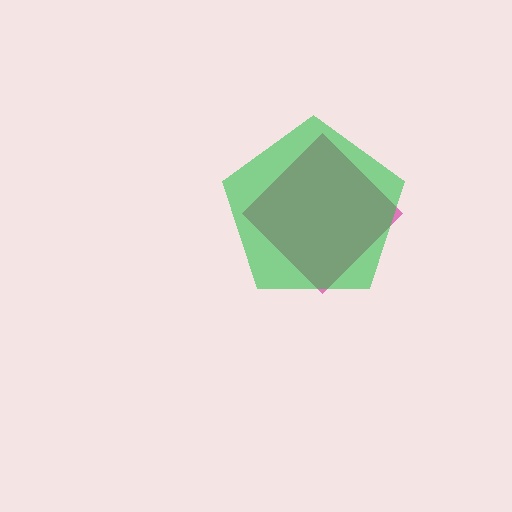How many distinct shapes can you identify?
There are 2 distinct shapes: a magenta diamond, a green pentagon.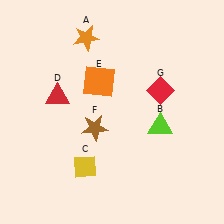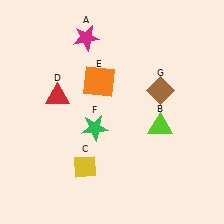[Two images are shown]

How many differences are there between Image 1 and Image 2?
There are 3 differences between the two images.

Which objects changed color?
A changed from orange to magenta. F changed from brown to green. G changed from red to brown.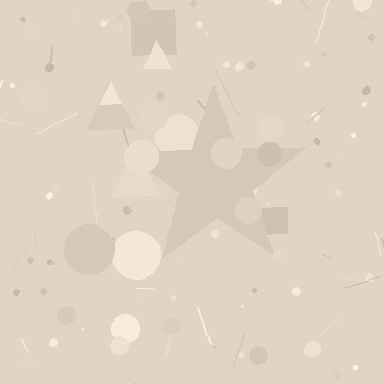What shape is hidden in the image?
A star is hidden in the image.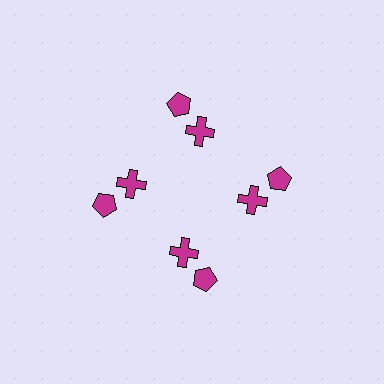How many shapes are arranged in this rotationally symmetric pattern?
There are 8 shapes, arranged in 4 groups of 2.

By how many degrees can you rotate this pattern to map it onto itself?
The pattern maps onto itself every 90 degrees of rotation.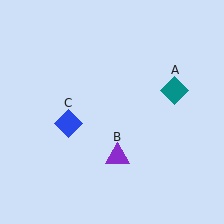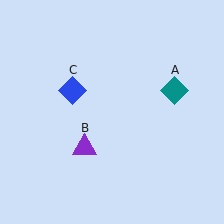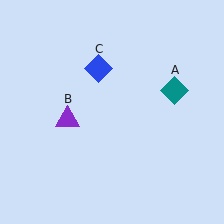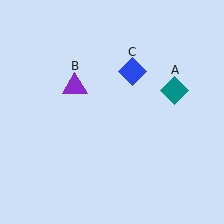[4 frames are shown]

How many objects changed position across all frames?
2 objects changed position: purple triangle (object B), blue diamond (object C).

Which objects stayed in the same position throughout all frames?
Teal diamond (object A) remained stationary.